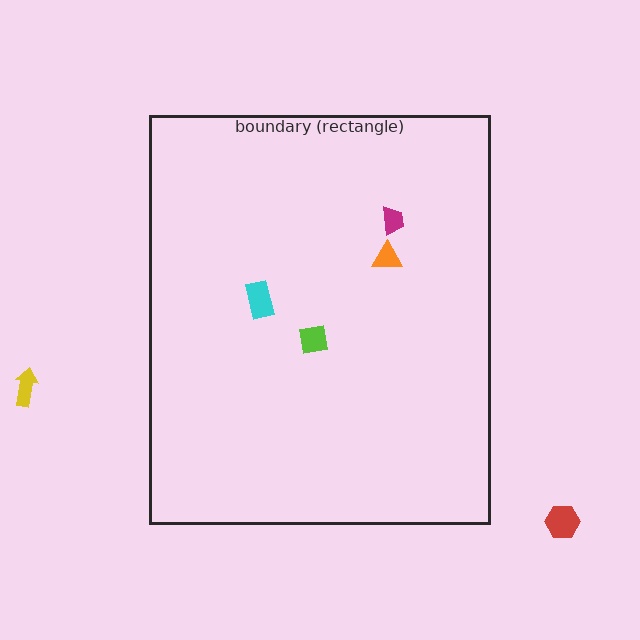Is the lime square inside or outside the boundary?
Inside.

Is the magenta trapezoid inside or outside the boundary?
Inside.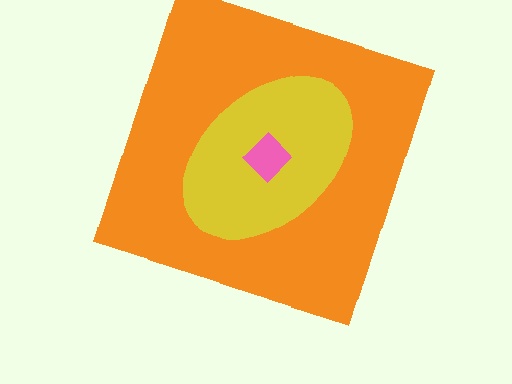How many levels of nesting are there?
3.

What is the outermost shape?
The orange square.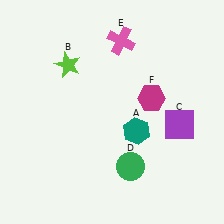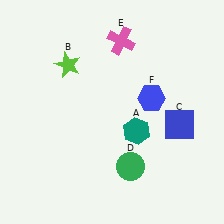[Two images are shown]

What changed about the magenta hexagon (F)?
In Image 1, F is magenta. In Image 2, it changed to blue.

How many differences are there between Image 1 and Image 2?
There are 2 differences between the two images.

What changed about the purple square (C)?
In Image 1, C is purple. In Image 2, it changed to blue.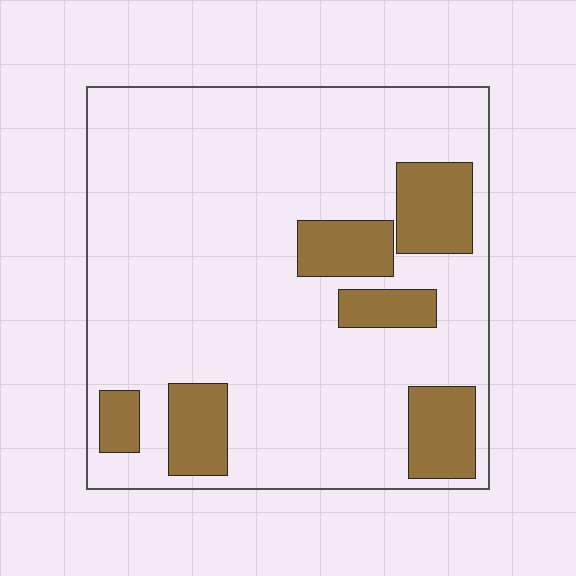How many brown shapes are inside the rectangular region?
6.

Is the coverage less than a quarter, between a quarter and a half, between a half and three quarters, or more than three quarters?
Less than a quarter.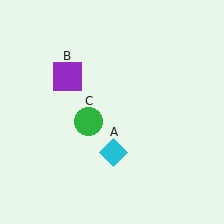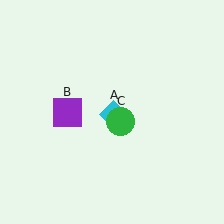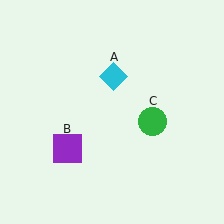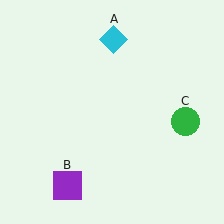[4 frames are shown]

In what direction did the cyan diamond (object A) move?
The cyan diamond (object A) moved up.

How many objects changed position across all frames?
3 objects changed position: cyan diamond (object A), purple square (object B), green circle (object C).